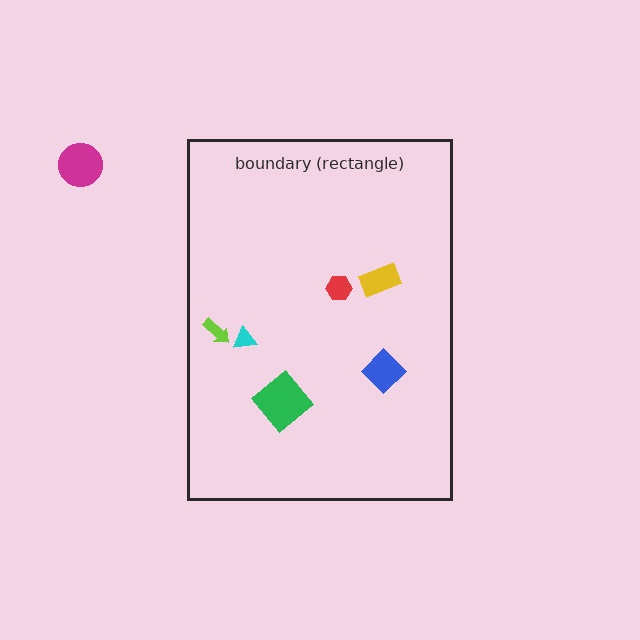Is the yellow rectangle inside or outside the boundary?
Inside.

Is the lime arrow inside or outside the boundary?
Inside.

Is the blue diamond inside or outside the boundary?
Inside.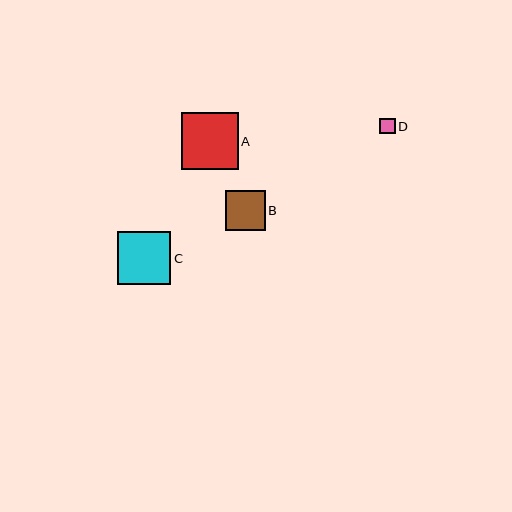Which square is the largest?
Square A is the largest with a size of approximately 56 pixels.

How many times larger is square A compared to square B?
Square A is approximately 1.4 times the size of square B.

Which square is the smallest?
Square D is the smallest with a size of approximately 15 pixels.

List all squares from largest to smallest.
From largest to smallest: A, C, B, D.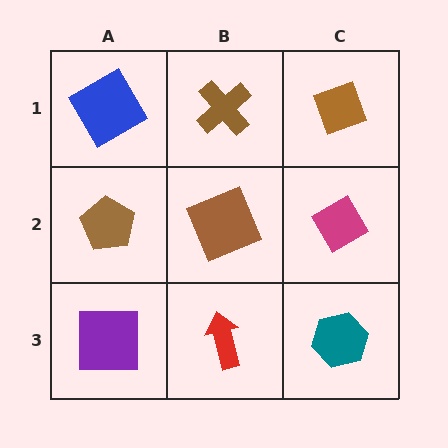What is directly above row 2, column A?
A blue square.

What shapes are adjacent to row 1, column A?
A brown pentagon (row 2, column A), a brown cross (row 1, column B).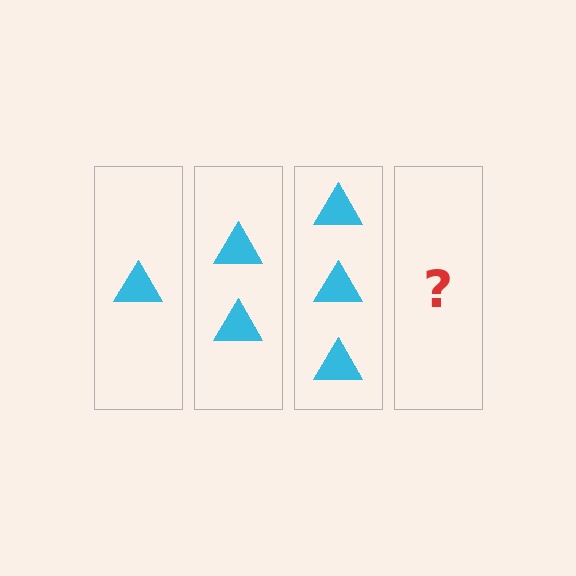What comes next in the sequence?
The next element should be 4 triangles.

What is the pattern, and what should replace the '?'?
The pattern is that each step adds one more triangle. The '?' should be 4 triangles.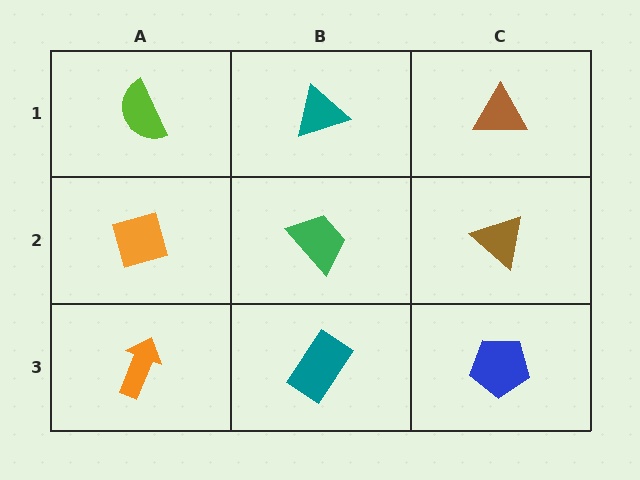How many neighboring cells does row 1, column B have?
3.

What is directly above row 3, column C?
A brown triangle.